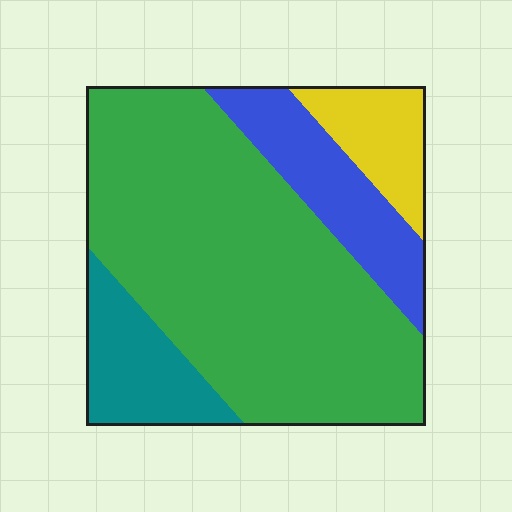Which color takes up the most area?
Green, at roughly 65%.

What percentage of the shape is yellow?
Yellow covers 10% of the shape.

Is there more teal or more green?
Green.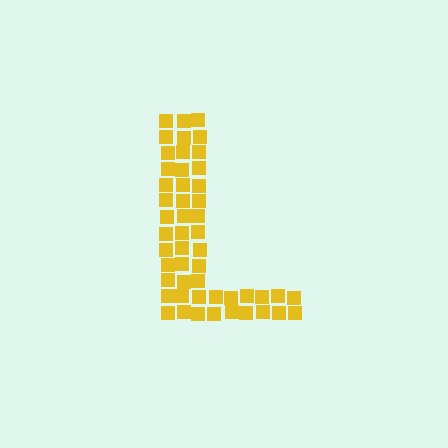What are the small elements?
The small elements are squares.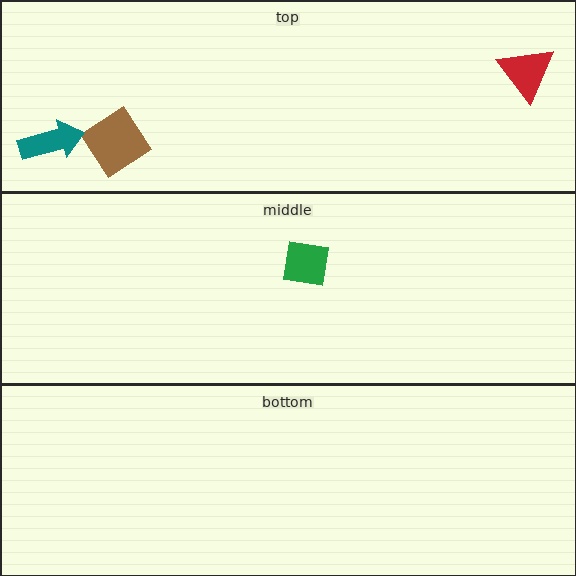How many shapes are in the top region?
3.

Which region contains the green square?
The middle region.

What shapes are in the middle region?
The green square.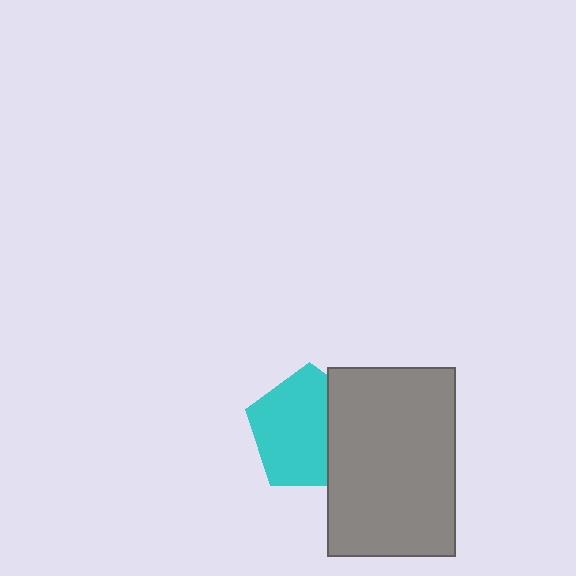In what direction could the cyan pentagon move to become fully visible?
The cyan pentagon could move left. That would shift it out from behind the gray rectangle entirely.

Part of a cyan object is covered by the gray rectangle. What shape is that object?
It is a pentagon.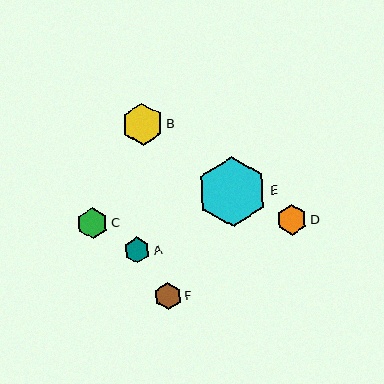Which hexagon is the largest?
Hexagon E is the largest with a size of approximately 70 pixels.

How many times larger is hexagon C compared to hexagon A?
Hexagon C is approximately 1.2 times the size of hexagon A.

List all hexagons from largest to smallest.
From largest to smallest: E, B, C, D, F, A.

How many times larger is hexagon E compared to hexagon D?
Hexagon E is approximately 2.3 times the size of hexagon D.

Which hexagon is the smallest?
Hexagon A is the smallest with a size of approximately 26 pixels.